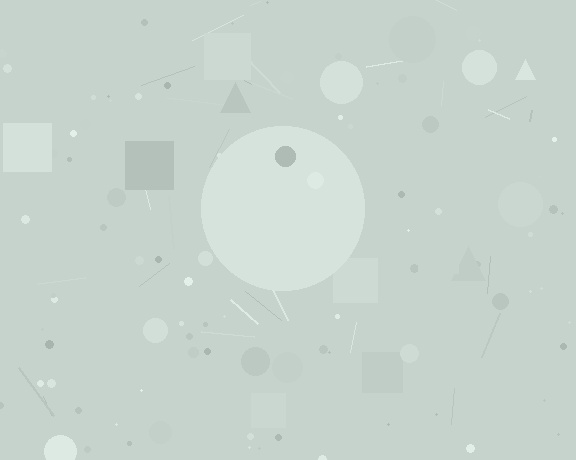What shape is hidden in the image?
A circle is hidden in the image.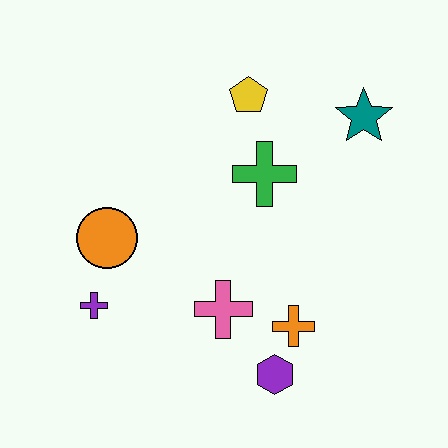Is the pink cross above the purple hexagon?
Yes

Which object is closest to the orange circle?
The purple cross is closest to the orange circle.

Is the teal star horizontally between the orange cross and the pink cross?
No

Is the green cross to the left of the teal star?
Yes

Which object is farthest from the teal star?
The purple cross is farthest from the teal star.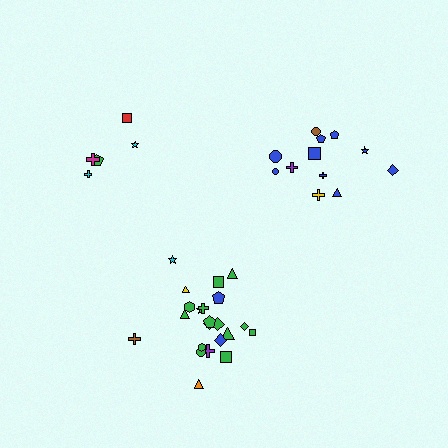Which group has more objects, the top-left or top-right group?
The top-right group.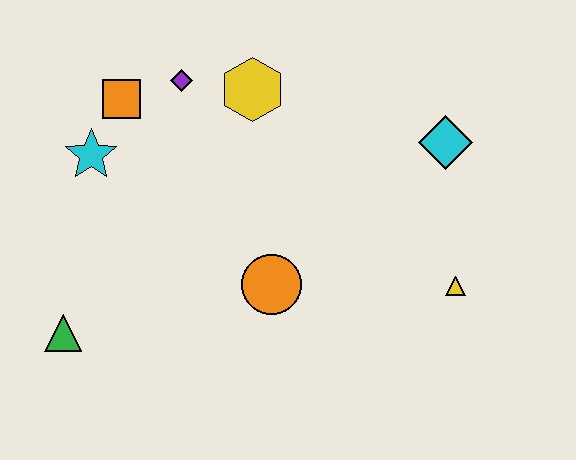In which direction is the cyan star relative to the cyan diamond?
The cyan star is to the left of the cyan diamond.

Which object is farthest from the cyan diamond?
The green triangle is farthest from the cyan diamond.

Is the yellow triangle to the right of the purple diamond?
Yes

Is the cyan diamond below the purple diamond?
Yes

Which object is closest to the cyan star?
The orange square is closest to the cyan star.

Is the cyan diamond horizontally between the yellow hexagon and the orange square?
No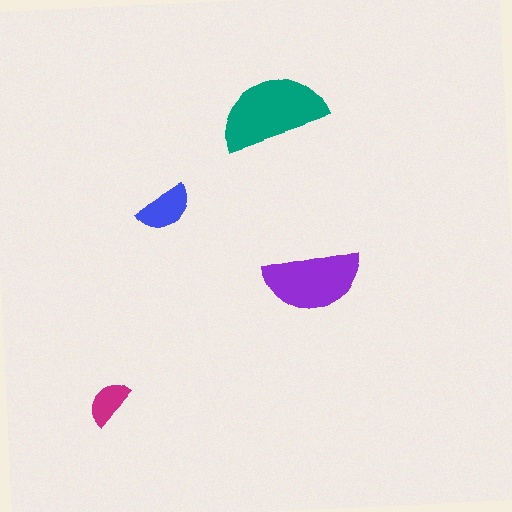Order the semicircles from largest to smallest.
the teal one, the purple one, the blue one, the magenta one.